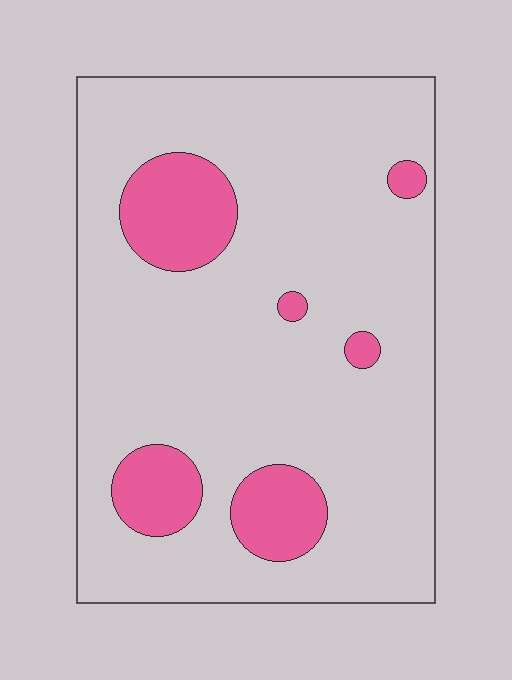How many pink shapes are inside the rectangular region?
6.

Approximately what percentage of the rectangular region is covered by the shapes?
Approximately 15%.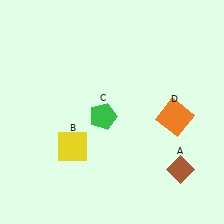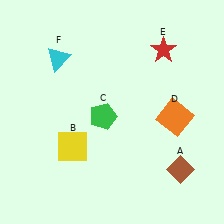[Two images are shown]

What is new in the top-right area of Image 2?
A red star (E) was added in the top-right area of Image 2.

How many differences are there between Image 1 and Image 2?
There are 2 differences between the two images.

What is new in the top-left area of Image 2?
A cyan triangle (F) was added in the top-left area of Image 2.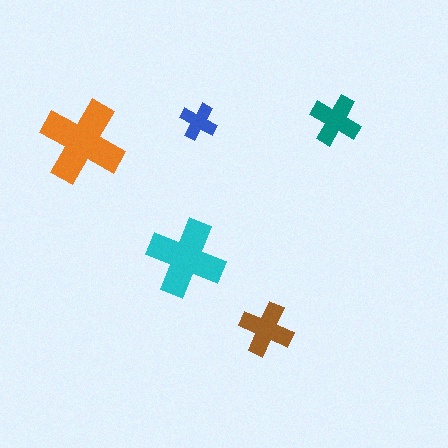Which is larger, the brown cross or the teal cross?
The brown one.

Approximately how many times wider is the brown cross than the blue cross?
About 1.5 times wider.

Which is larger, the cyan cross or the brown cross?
The cyan one.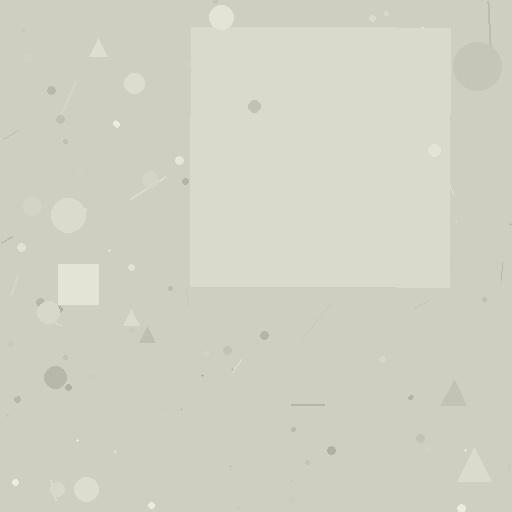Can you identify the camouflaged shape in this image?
The camouflaged shape is a square.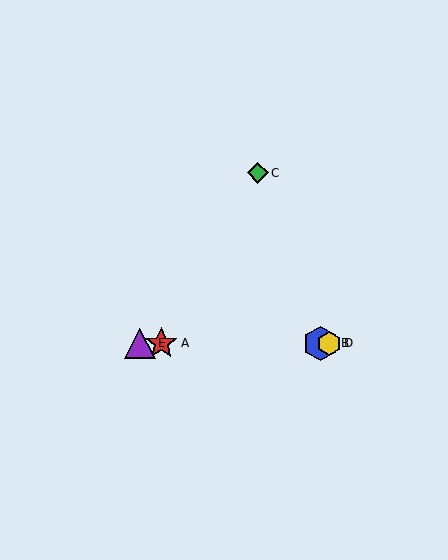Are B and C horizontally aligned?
No, B is at y≈343 and C is at y≈173.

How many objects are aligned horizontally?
4 objects (A, B, D, E) are aligned horizontally.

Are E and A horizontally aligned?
Yes, both are at y≈343.